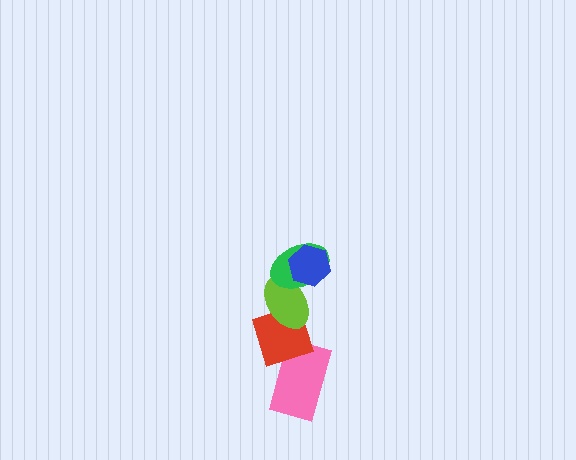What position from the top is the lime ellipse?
The lime ellipse is 3rd from the top.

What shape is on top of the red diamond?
The lime ellipse is on top of the red diamond.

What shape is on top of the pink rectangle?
The red diamond is on top of the pink rectangle.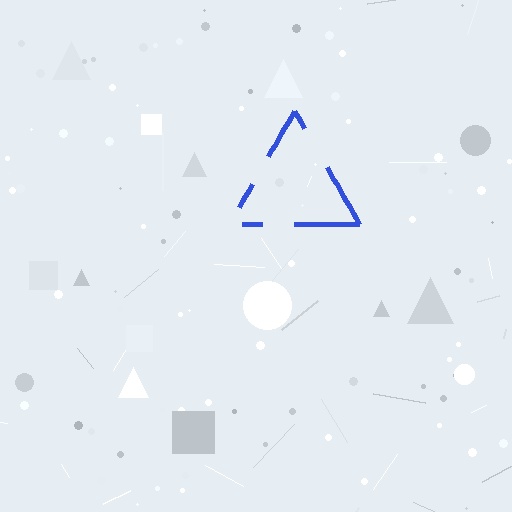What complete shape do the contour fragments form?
The contour fragments form a triangle.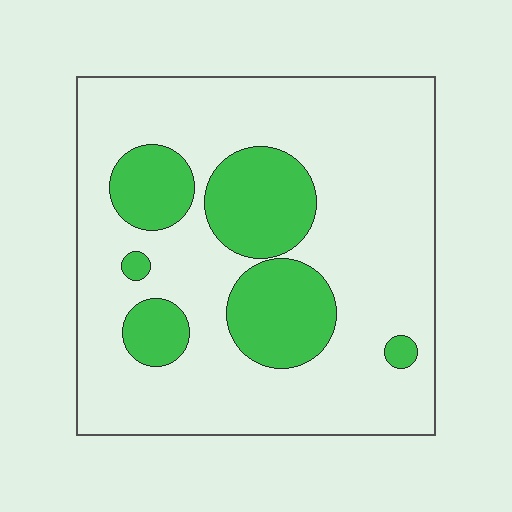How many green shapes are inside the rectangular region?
6.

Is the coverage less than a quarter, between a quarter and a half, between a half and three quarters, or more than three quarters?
Less than a quarter.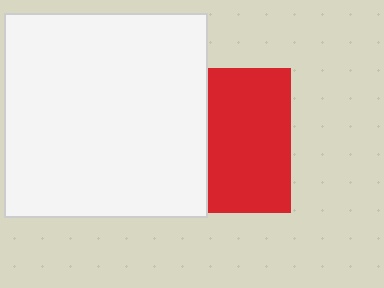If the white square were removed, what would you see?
You would see the complete red square.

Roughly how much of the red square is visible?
About half of it is visible (roughly 58%).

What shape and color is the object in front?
The object in front is a white square.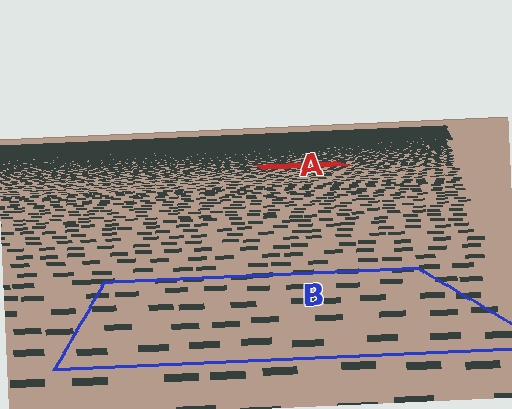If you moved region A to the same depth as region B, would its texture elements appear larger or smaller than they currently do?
They would appear larger. At a closer depth, the same texture elements are projected at a bigger on-screen size.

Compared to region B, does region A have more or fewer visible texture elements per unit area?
Region A has more texture elements per unit area — they are packed more densely because it is farther away.